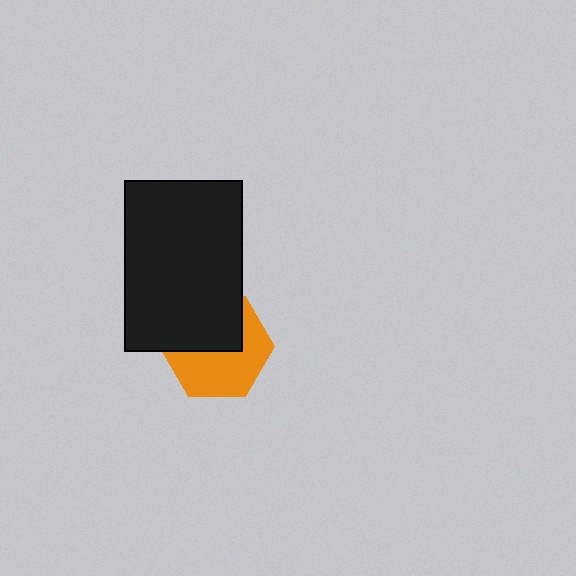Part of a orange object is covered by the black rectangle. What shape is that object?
It is a hexagon.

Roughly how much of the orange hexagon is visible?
About half of it is visible (roughly 55%).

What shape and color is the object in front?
The object in front is a black rectangle.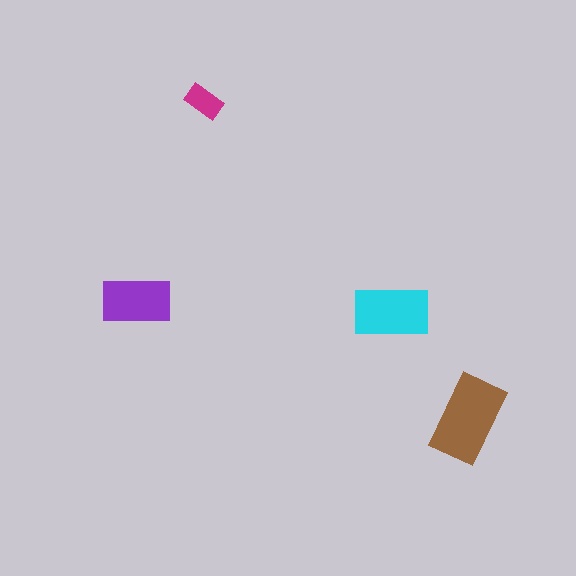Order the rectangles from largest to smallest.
the brown one, the cyan one, the purple one, the magenta one.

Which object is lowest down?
The brown rectangle is bottommost.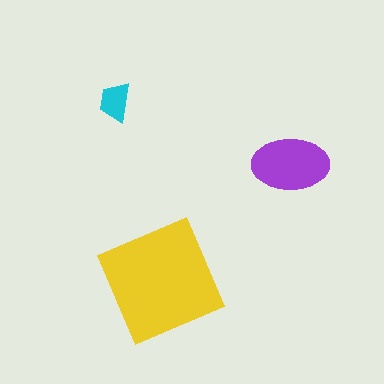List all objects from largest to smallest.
The yellow square, the purple ellipse, the cyan trapezoid.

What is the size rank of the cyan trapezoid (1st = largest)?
3rd.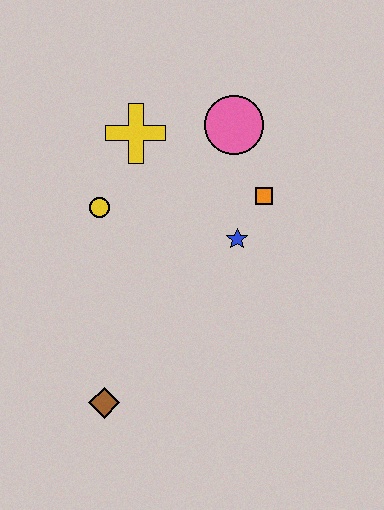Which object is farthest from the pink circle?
The brown diamond is farthest from the pink circle.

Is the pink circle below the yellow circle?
No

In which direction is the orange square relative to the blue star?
The orange square is above the blue star.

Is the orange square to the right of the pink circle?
Yes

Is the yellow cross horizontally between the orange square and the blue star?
No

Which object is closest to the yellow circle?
The yellow cross is closest to the yellow circle.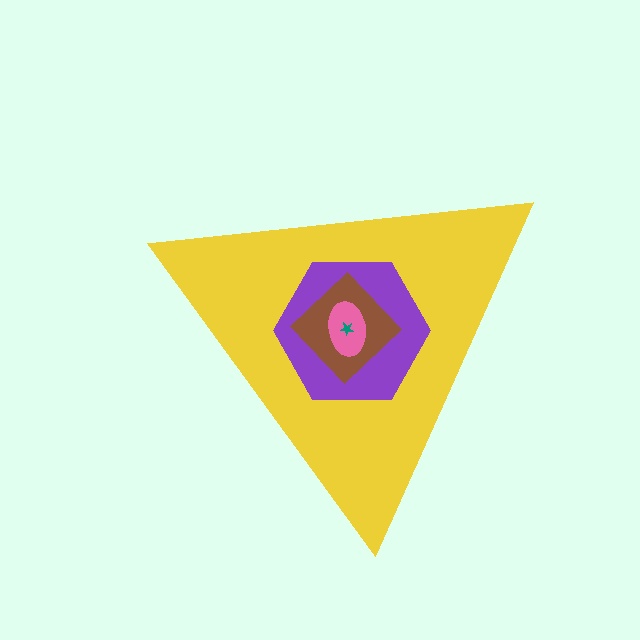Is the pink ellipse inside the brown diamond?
Yes.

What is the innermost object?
The teal star.